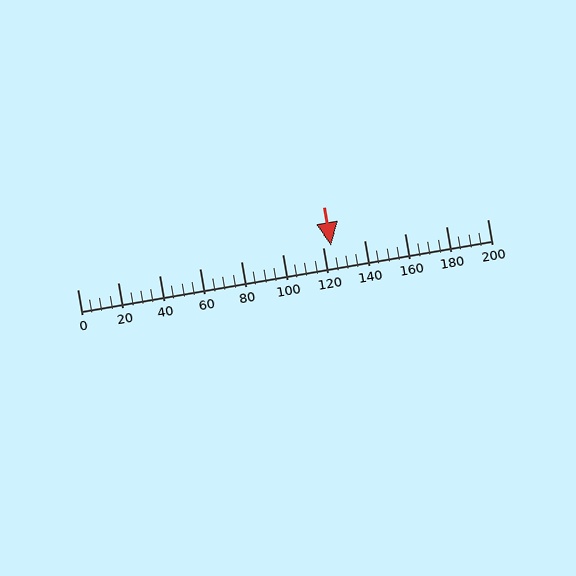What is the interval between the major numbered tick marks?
The major tick marks are spaced 20 units apart.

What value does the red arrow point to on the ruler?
The red arrow points to approximately 124.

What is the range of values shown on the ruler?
The ruler shows values from 0 to 200.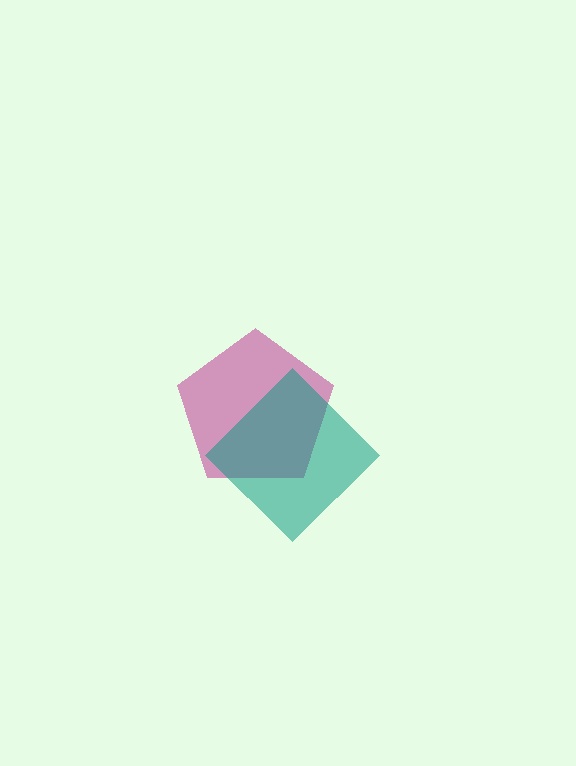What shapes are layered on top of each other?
The layered shapes are: a magenta pentagon, a teal diamond.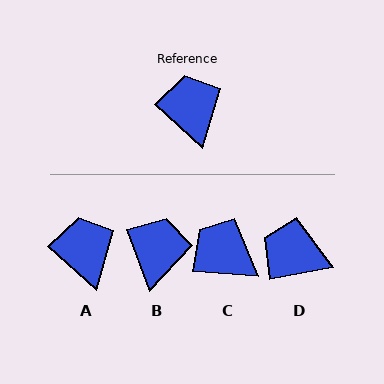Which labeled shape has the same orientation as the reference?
A.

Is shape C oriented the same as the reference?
No, it is off by about 38 degrees.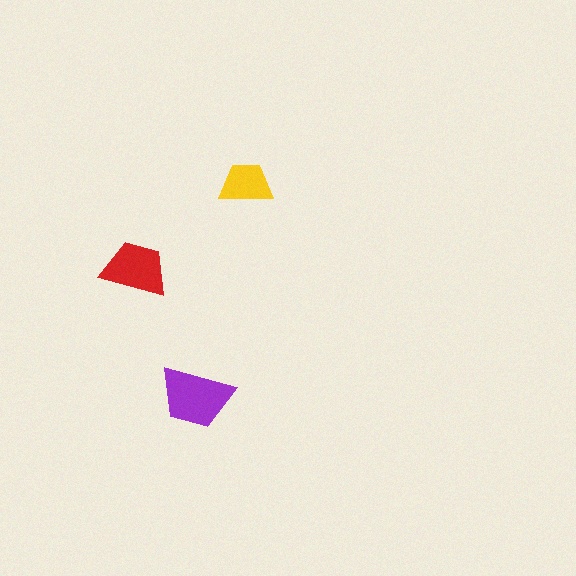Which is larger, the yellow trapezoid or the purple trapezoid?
The purple one.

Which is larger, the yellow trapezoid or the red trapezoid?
The red one.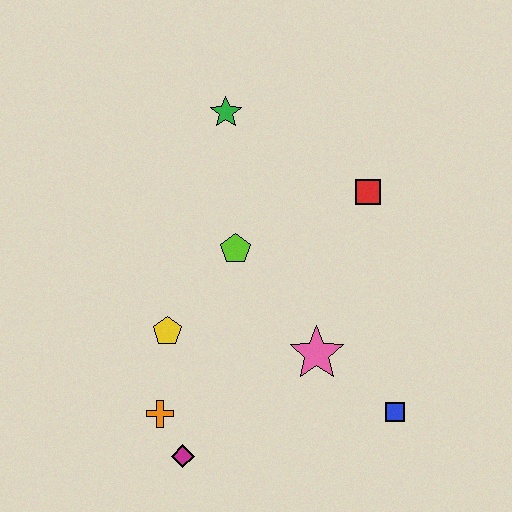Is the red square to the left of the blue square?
Yes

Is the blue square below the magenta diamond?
No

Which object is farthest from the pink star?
The green star is farthest from the pink star.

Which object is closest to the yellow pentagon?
The orange cross is closest to the yellow pentagon.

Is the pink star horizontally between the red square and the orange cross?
Yes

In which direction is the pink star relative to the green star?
The pink star is below the green star.